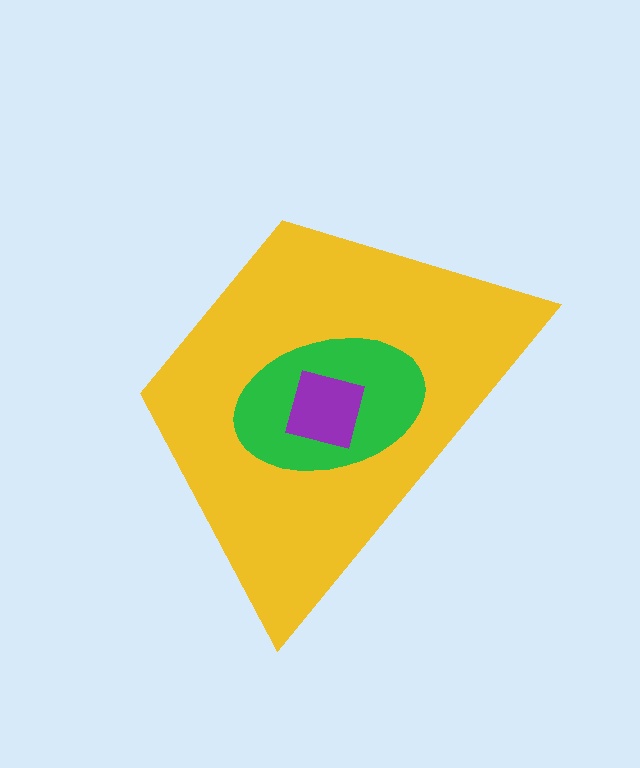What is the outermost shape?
The yellow trapezoid.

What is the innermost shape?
The purple square.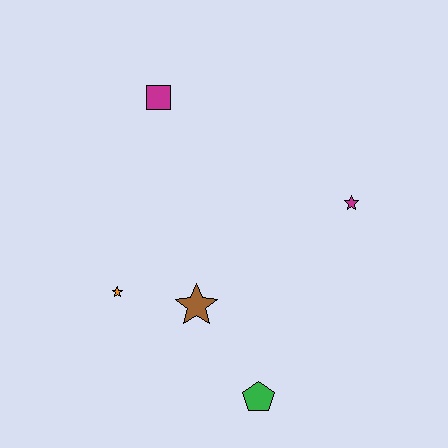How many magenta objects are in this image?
There are 2 magenta objects.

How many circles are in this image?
There are no circles.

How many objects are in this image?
There are 5 objects.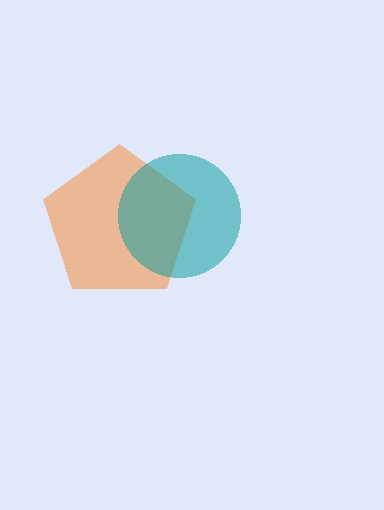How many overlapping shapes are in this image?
There are 2 overlapping shapes in the image.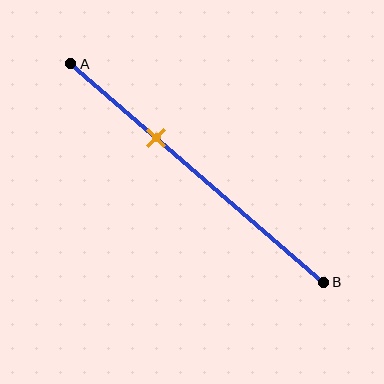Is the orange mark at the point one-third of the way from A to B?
Yes, the mark is approximately at the one-third point.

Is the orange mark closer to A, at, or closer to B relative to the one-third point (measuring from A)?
The orange mark is approximately at the one-third point of segment AB.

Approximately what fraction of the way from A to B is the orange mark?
The orange mark is approximately 35% of the way from A to B.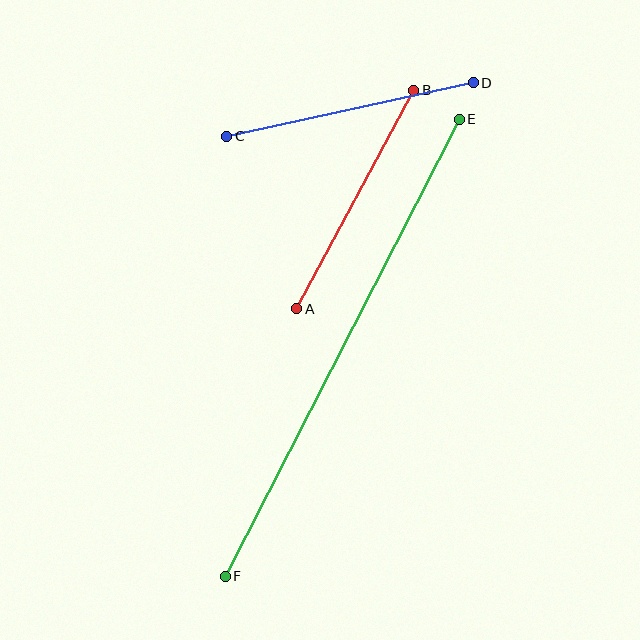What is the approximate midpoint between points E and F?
The midpoint is at approximately (342, 348) pixels.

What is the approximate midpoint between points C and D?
The midpoint is at approximately (350, 110) pixels.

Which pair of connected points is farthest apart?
Points E and F are farthest apart.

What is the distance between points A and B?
The distance is approximately 248 pixels.